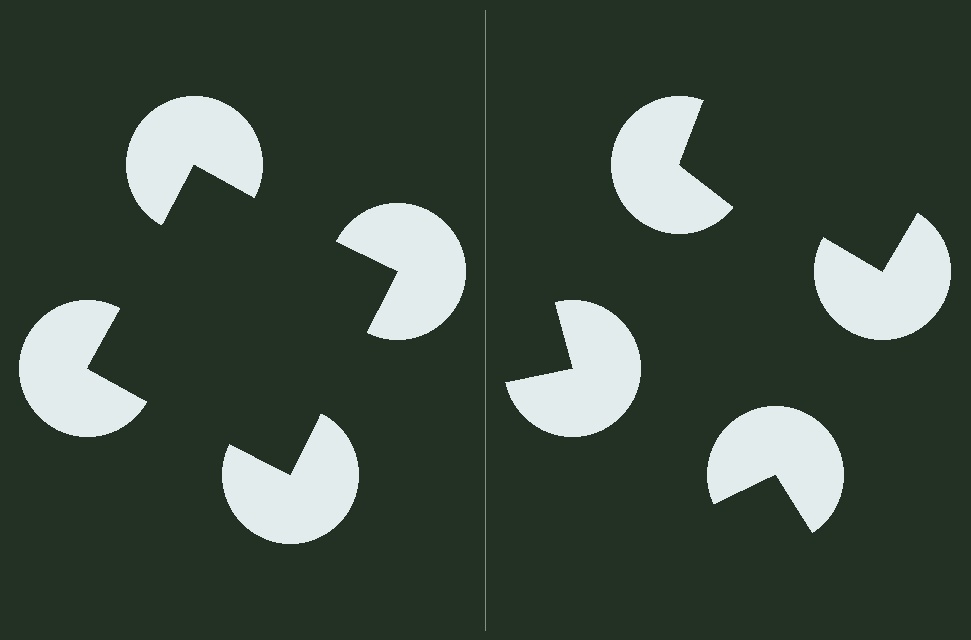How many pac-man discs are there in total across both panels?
8 — 4 on each side.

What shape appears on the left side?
An illusory square.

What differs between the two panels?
The pac-man discs are positioned identically on both sides; only the wedge orientations differ. On the left they align to a square; on the right they are misaligned.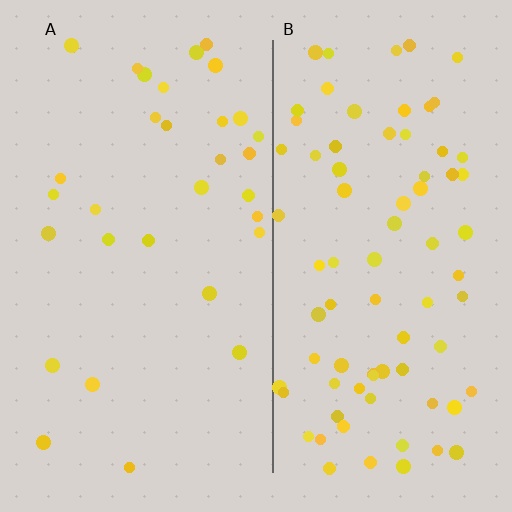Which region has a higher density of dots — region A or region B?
B (the right).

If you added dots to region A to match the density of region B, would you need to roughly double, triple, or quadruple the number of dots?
Approximately double.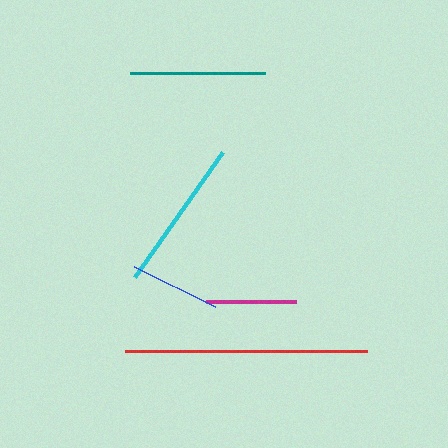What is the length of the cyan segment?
The cyan segment is approximately 153 pixels long.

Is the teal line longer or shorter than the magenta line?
The teal line is longer than the magenta line.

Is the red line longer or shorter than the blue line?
The red line is longer than the blue line.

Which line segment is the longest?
The red line is the longest at approximately 242 pixels.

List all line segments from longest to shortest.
From longest to shortest: red, cyan, teal, blue, magenta.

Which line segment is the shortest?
The magenta line is the shortest at approximately 89 pixels.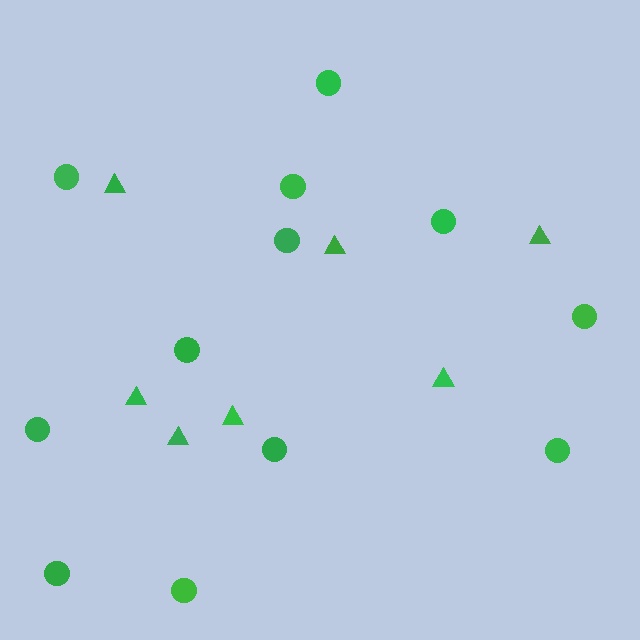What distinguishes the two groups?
There are 2 groups: one group of circles (12) and one group of triangles (7).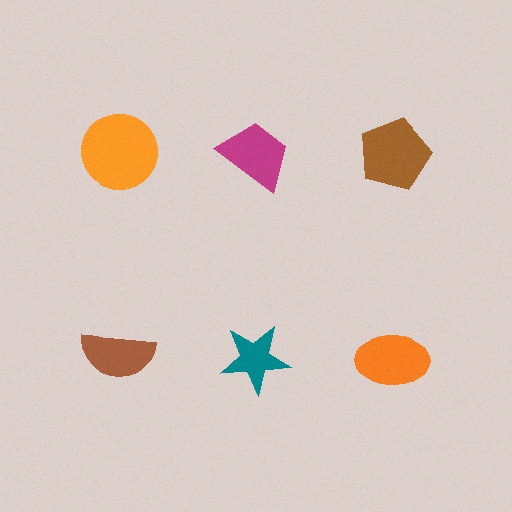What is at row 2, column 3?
An orange ellipse.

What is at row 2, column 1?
A brown semicircle.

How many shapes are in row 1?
3 shapes.